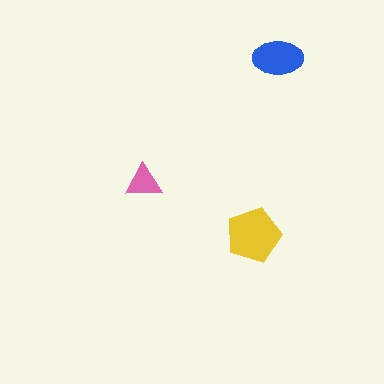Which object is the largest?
The yellow pentagon.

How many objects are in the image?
There are 3 objects in the image.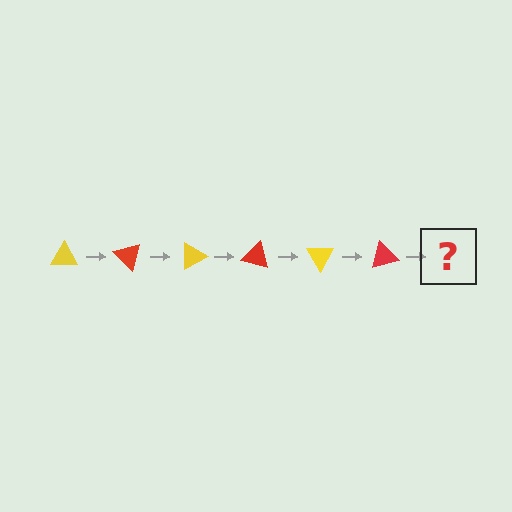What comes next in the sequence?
The next element should be a yellow triangle, rotated 270 degrees from the start.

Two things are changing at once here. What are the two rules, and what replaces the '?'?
The two rules are that it rotates 45 degrees each step and the color cycles through yellow and red. The '?' should be a yellow triangle, rotated 270 degrees from the start.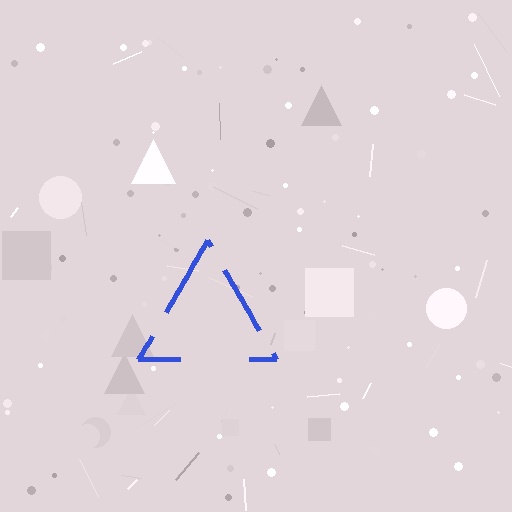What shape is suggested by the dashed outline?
The dashed outline suggests a triangle.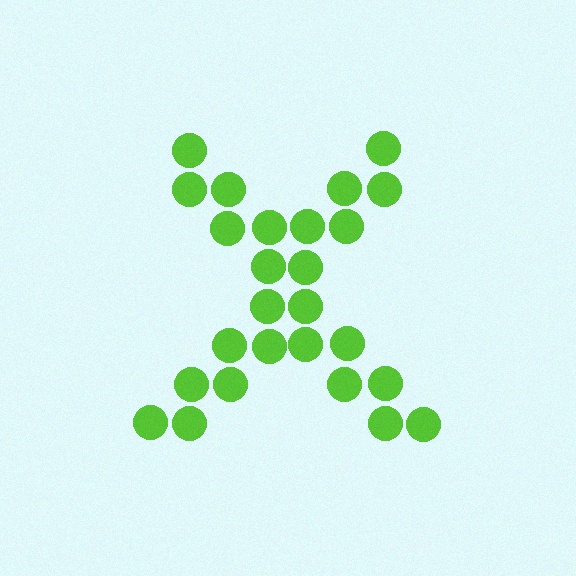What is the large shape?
The large shape is the letter X.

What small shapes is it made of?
It is made of small circles.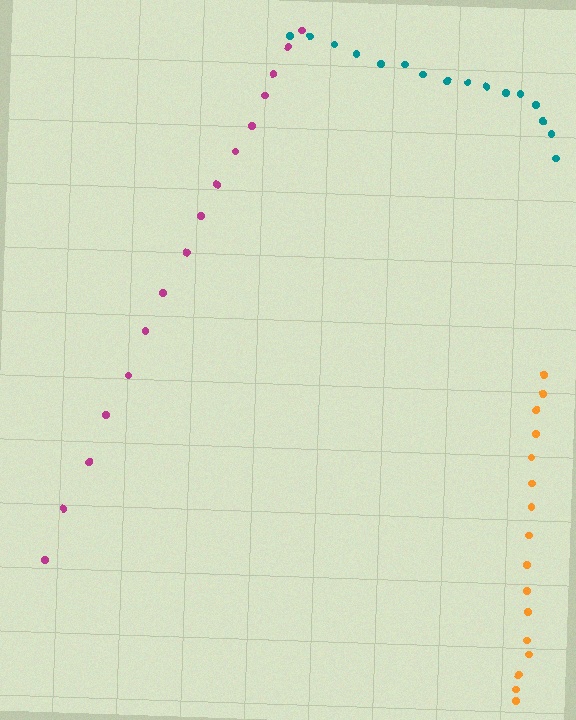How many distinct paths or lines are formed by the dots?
There are 3 distinct paths.